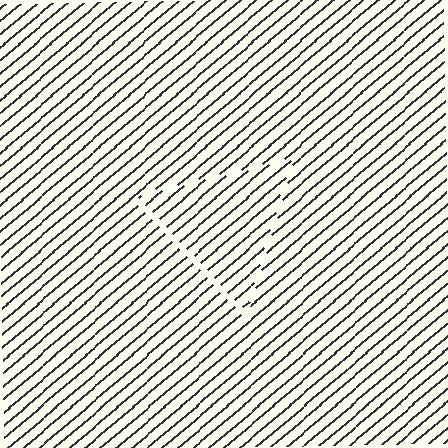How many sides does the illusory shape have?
3 sides — the line-ends trace a triangle.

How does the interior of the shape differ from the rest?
The interior of the shape contains the same grating, shifted by half a period — the contour is defined by the phase discontinuity where line-ends from the inner and outer gratings abut.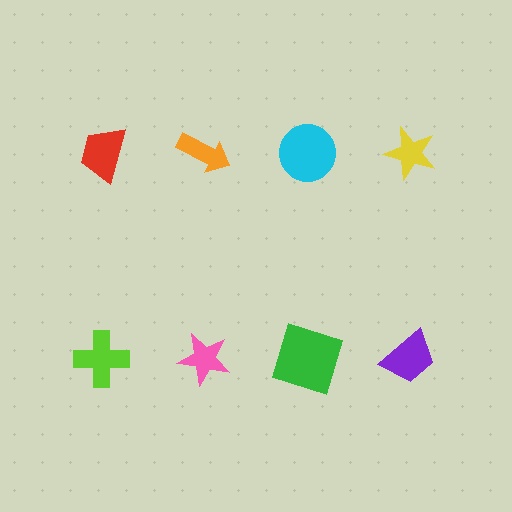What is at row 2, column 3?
A green square.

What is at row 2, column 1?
A lime cross.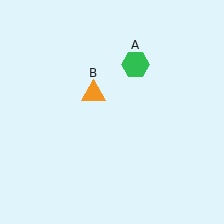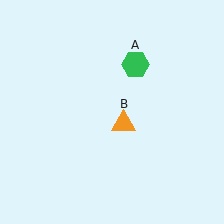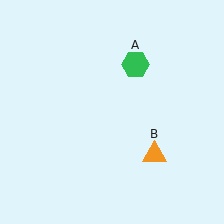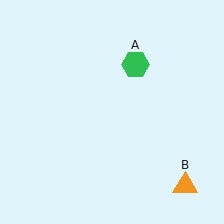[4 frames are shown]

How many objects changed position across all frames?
1 object changed position: orange triangle (object B).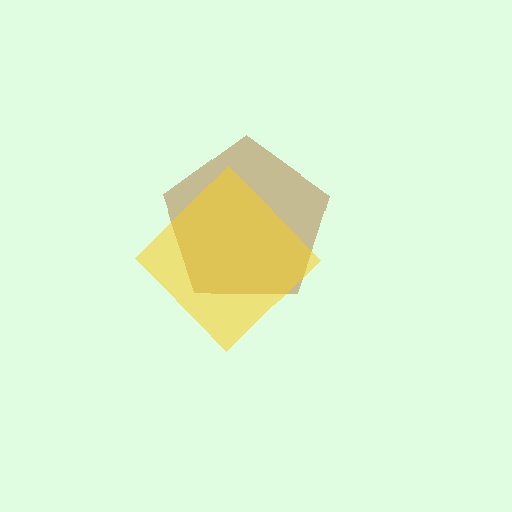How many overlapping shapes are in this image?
There are 2 overlapping shapes in the image.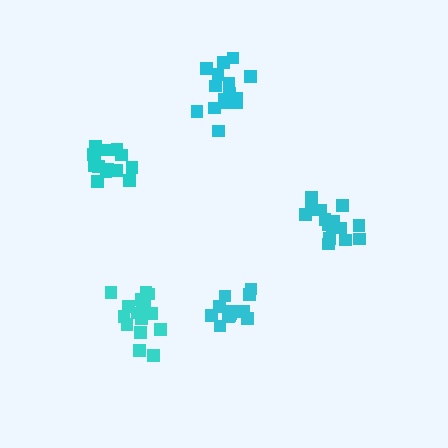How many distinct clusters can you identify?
There are 5 distinct clusters.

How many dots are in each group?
Group 1: 15 dots, Group 2: 15 dots, Group 3: 16 dots, Group 4: 14 dots, Group 5: 13 dots (73 total).